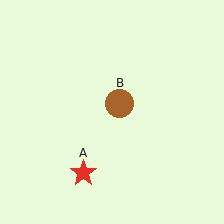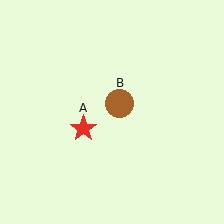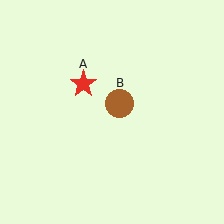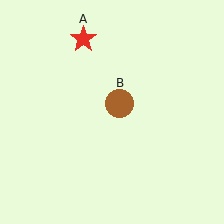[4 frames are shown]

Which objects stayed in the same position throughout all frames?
Brown circle (object B) remained stationary.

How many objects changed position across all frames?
1 object changed position: red star (object A).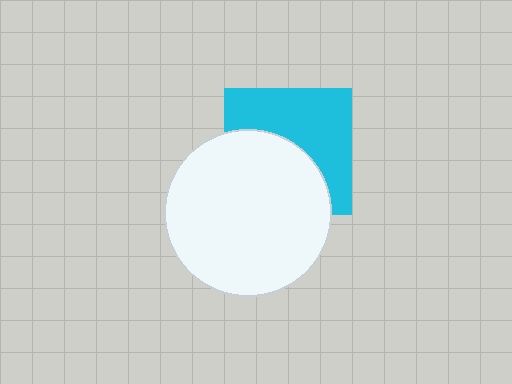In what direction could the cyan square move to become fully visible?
The cyan square could move up. That would shift it out from behind the white circle entirely.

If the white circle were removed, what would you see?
You would see the complete cyan square.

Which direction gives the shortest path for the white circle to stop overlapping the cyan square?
Moving down gives the shortest separation.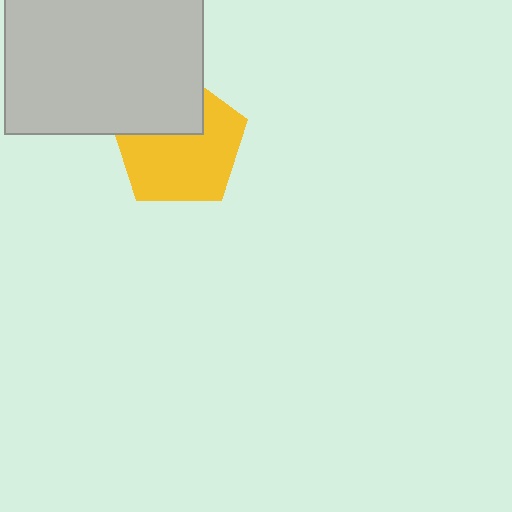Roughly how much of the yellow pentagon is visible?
Most of it is visible (roughly 67%).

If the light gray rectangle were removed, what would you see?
You would see the complete yellow pentagon.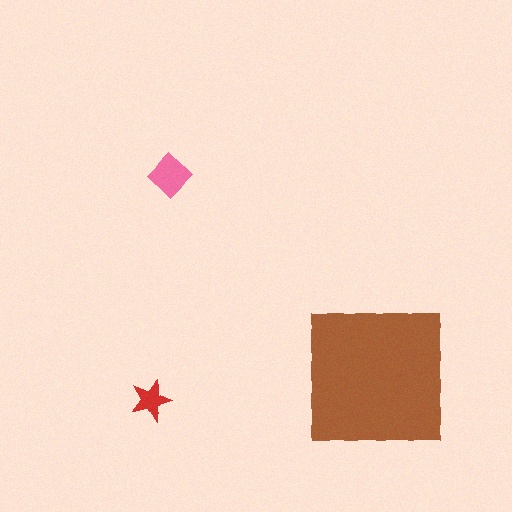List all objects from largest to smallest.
The brown square, the pink diamond, the red star.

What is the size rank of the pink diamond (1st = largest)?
2nd.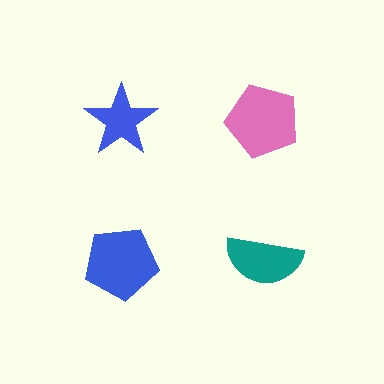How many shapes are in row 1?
2 shapes.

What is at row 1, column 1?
A blue star.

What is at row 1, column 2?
A pink pentagon.